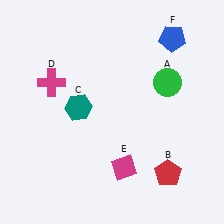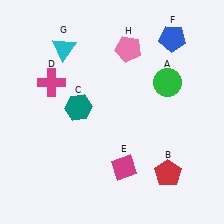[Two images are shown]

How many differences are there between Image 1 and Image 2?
There are 2 differences between the two images.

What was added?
A cyan triangle (G), a pink pentagon (H) were added in Image 2.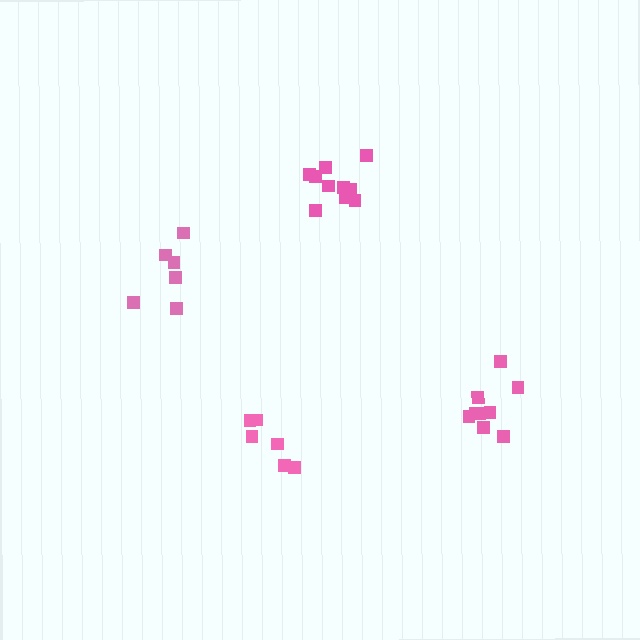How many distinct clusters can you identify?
There are 4 distinct clusters.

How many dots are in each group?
Group 1: 10 dots, Group 2: 6 dots, Group 3: 6 dots, Group 4: 9 dots (31 total).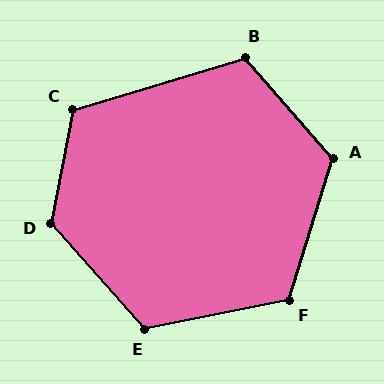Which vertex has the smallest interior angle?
B, at approximately 114 degrees.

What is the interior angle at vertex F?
Approximately 119 degrees (obtuse).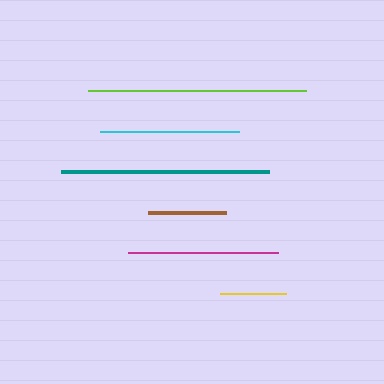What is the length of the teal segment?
The teal segment is approximately 208 pixels long.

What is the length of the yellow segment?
The yellow segment is approximately 66 pixels long.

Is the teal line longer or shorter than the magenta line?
The teal line is longer than the magenta line.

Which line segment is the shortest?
The yellow line is the shortest at approximately 66 pixels.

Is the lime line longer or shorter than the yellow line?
The lime line is longer than the yellow line.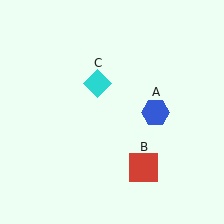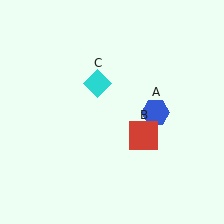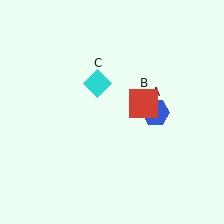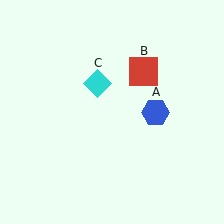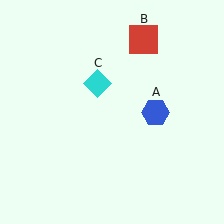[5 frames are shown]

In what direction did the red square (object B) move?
The red square (object B) moved up.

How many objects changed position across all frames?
1 object changed position: red square (object B).